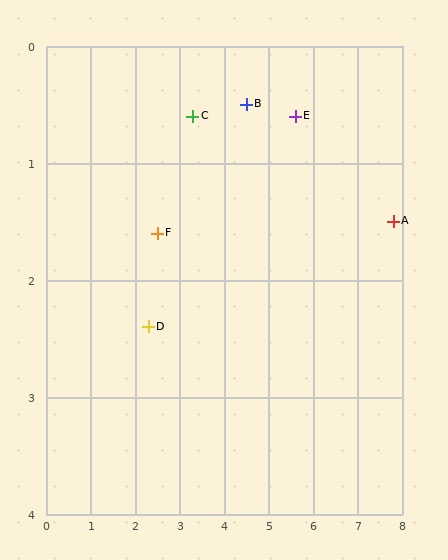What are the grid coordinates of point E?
Point E is at approximately (5.6, 0.6).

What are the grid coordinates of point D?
Point D is at approximately (2.3, 2.4).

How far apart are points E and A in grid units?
Points E and A are about 2.4 grid units apart.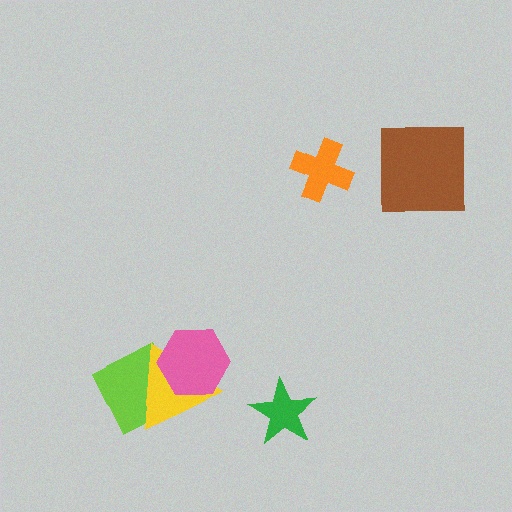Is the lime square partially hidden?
Yes, it is partially covered by another shape.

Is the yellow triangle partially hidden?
Yes, it is partially covered by another shape.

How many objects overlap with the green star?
0 objects overlap with the green star.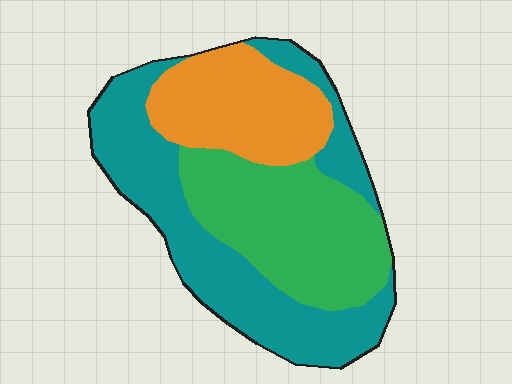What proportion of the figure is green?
Green takes up about one third (1/3) of the figure.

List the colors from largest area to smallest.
From largest to smallest: teal, green, orange.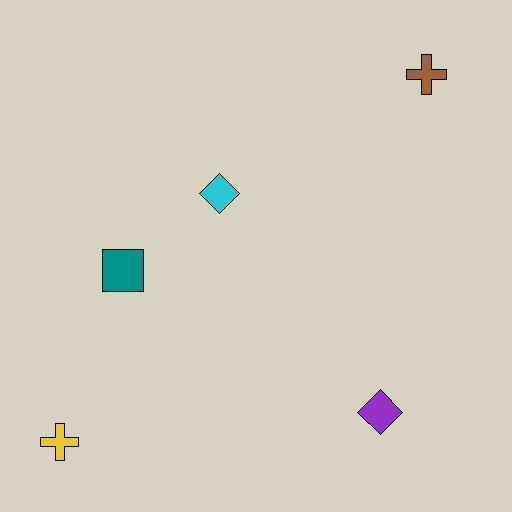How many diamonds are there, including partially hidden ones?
There are 2 diamonds.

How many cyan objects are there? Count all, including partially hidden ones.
There is 1 cyan object.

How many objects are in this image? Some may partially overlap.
There are 5 objects.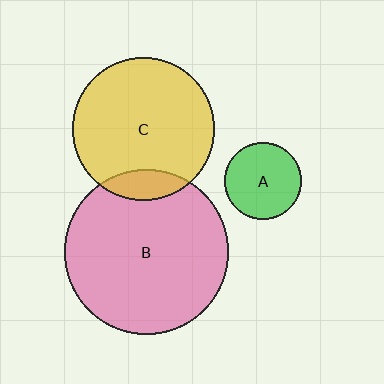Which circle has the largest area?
Circle B (pink).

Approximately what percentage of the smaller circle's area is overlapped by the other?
Approximately 10%.